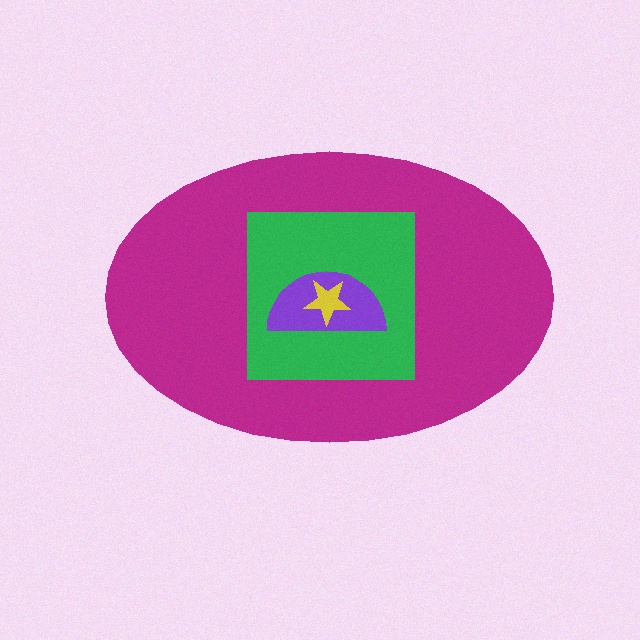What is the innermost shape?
The yellow star.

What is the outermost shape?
The magenta ellipse.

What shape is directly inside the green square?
The purple semicircle.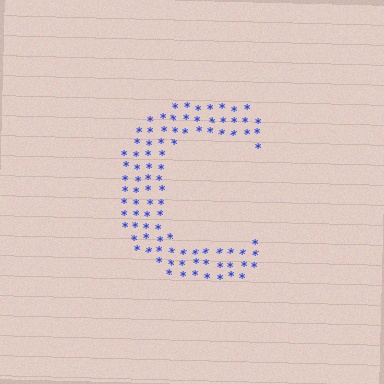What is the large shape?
The large shape is the letter C.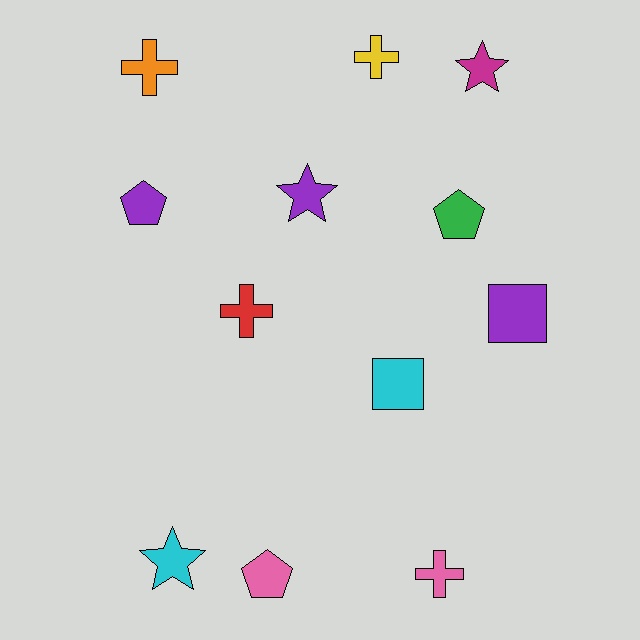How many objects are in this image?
There are 12 objects.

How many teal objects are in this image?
There are no teal objects.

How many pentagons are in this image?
There are 3 pentagons.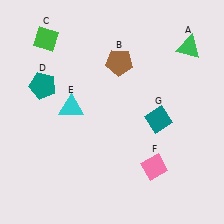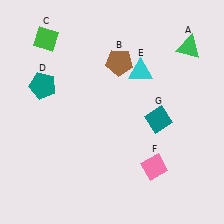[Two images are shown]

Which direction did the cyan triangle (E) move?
The cyan triangle (E) moved right.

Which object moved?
The cyan triangle (E) moved right.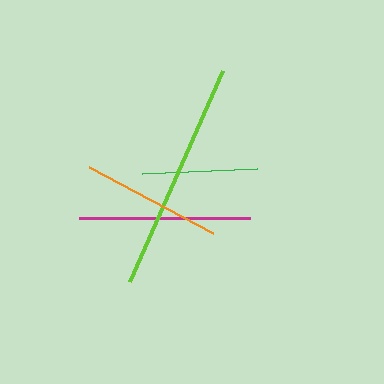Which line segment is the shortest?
The green line is the shortest at approximately 114 pixels.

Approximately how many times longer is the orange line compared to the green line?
The orange line is approximately 1.2 times the length of the green line.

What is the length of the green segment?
The green segment is approximately 114 pixels long.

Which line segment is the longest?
The lime line is the longest at approximately 231 pixels.